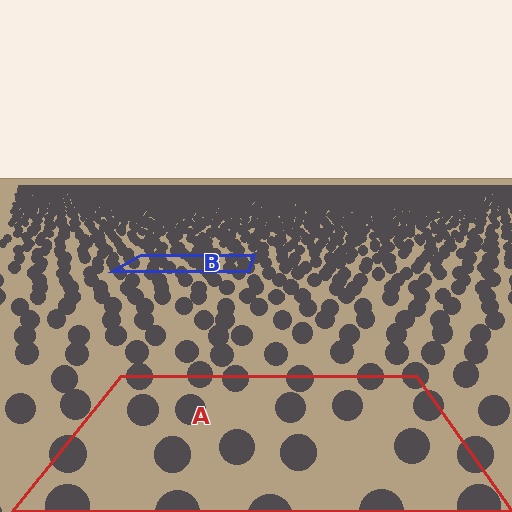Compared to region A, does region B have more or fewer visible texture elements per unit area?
Region B has more texture elements per unit area — they are packed more densely because it is farther away.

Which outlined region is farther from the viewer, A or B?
Region B is farther from the viewer — the texture elements inside it appear smaller and more densely packed.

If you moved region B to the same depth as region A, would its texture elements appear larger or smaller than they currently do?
They would appear larger. At a closer depth, the same texture elements are projected at a bigger on-screen size.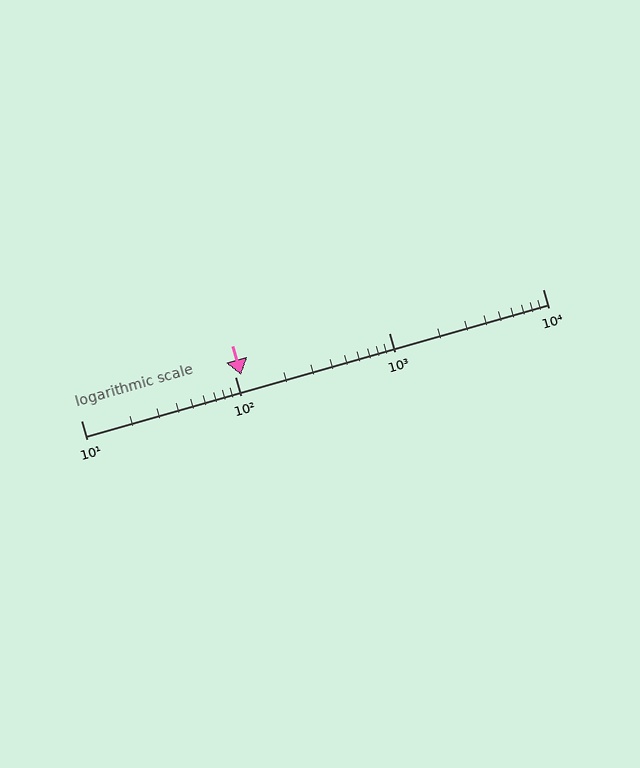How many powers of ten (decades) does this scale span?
The scale spans 3 decades, from 10 to 10000.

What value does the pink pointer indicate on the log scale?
The pointer indicates approximately 110.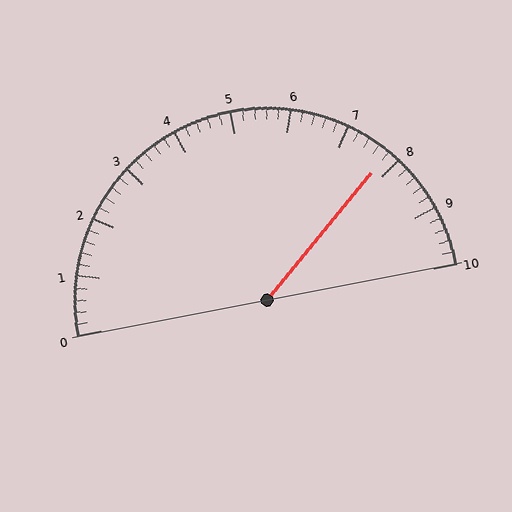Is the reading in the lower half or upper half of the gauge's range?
The reading is in the upper half of the range (0 to 10).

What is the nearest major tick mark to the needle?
The nearest major tick mark is 8.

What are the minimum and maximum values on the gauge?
The gauge ranges from 0 to 10.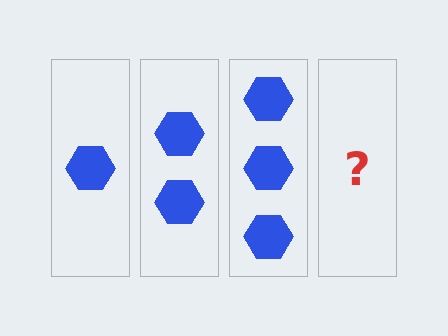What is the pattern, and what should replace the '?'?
The pattern is that each step adds one more hexagon. The '?' should be 4 hexagons.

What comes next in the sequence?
The next element should be 4 hexagons.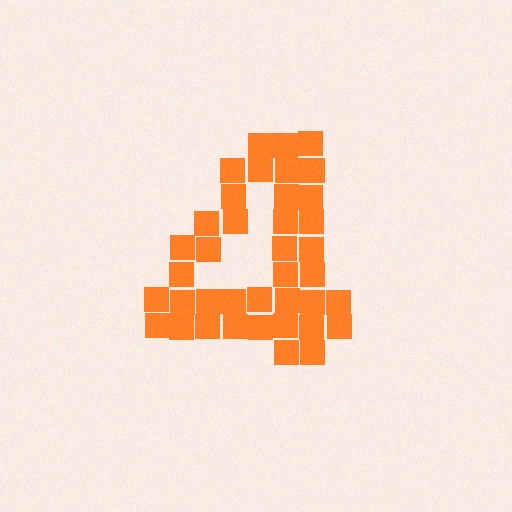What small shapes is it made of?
It is made of small squares.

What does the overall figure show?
The overall figure shows the digit 4.